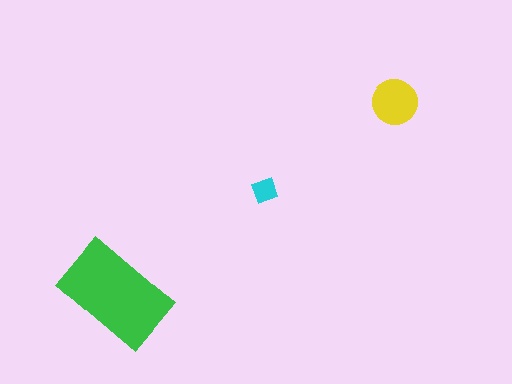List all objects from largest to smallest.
The green rectangle, the yellow circle, the cyan diamond.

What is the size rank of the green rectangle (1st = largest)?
1st.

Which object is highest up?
The yellow circle is topmost.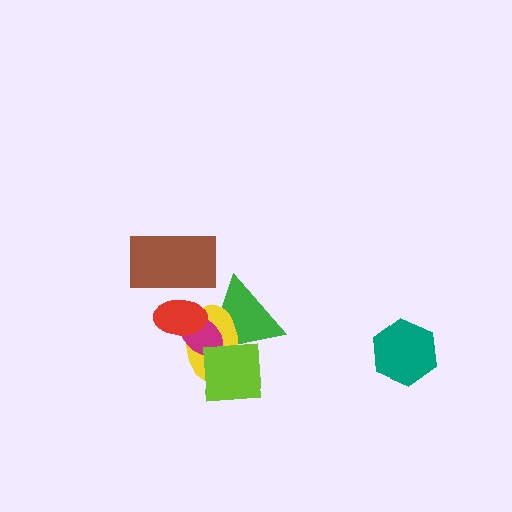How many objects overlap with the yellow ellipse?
4 objects overlap with the yellow ellipse.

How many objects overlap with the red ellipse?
4 objects overlap with the red ellipse.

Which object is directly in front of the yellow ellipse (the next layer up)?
The magenta ellipse is directly in front of the yellow ellipse.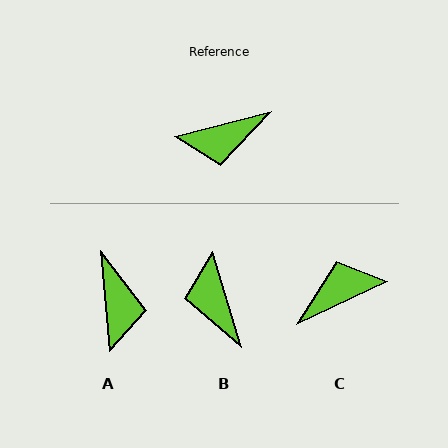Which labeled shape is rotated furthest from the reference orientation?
C, about 169 degrees away.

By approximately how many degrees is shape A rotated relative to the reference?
Approximately 81 degrees counter-clockwise.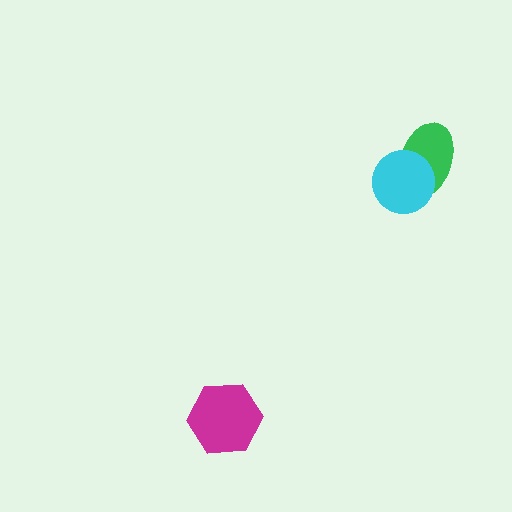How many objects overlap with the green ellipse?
1 object overlaps with the green ellipse.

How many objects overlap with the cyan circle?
1 object overlaps with the cyan circle.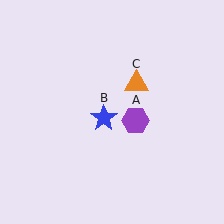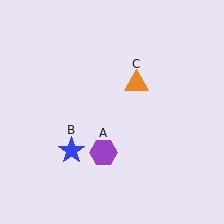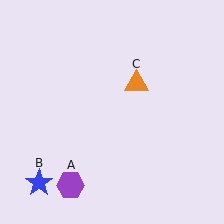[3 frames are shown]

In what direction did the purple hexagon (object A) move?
The purple hexagon (object A) moved down and to the left.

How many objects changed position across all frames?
2 objects changed position: purple hexagon (object A), blue star (object B).